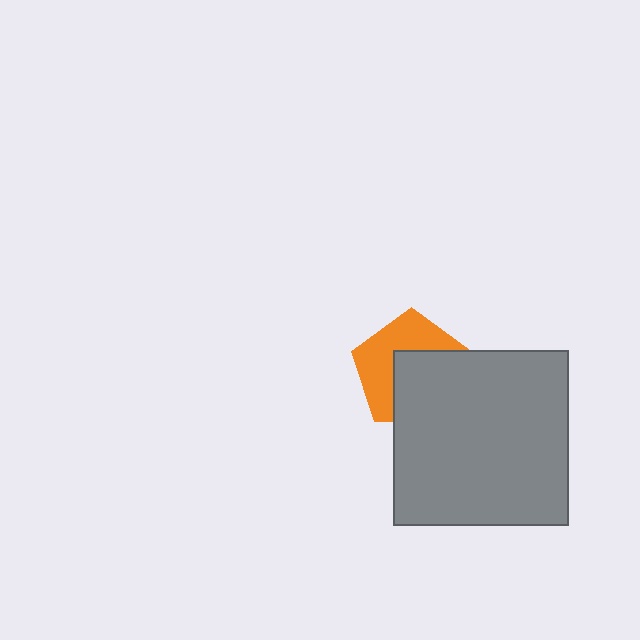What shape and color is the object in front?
The object in front is a gray square.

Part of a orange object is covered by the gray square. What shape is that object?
It is a pentagon.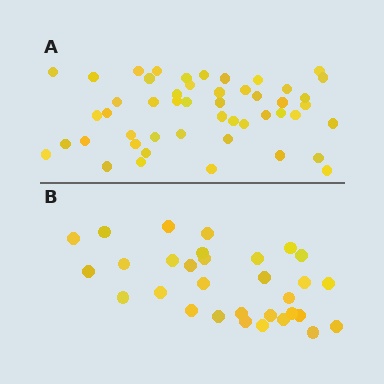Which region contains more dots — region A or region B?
Region A (the top region) has more dots.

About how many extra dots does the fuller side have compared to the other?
Region A has approximately 20 more dots than region B.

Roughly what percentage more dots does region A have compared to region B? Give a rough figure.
About 60% more.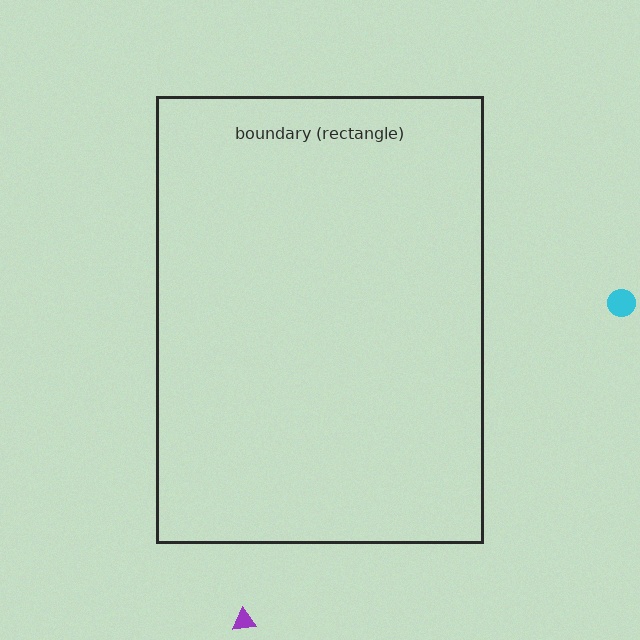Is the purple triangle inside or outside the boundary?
Outside.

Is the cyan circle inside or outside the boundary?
Outside.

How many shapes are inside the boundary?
0 inside, 2 outside.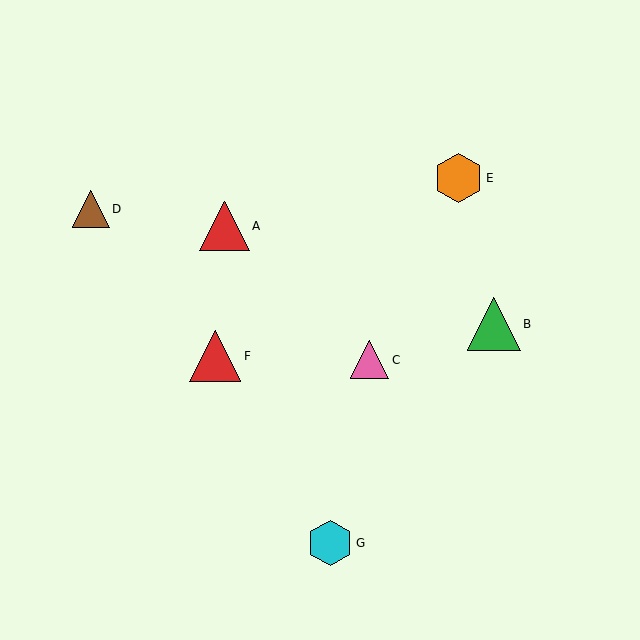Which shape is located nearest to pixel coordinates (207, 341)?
The red triangle (labeled F) at (215, 356) is nearest to that location.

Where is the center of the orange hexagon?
The center of the orange hexagon is at (459, 178).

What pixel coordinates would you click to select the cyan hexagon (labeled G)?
Click at (330, 543) to select the cyan hexagon G.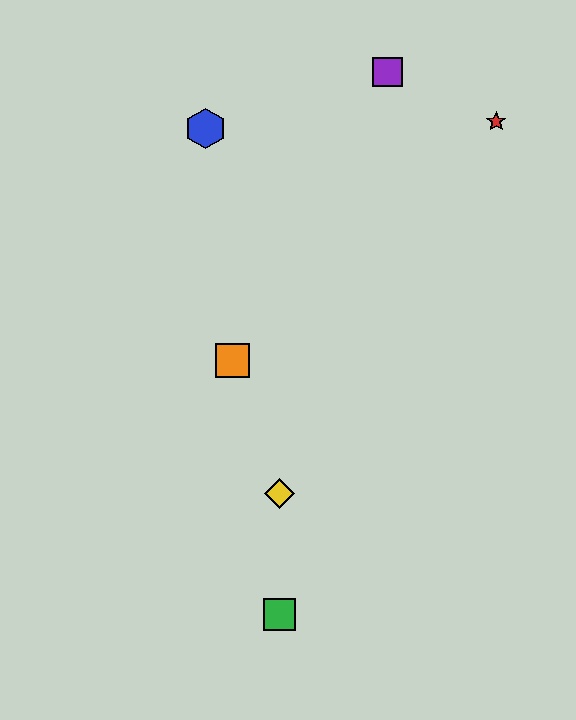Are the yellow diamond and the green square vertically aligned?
Yes, both are at x≈279.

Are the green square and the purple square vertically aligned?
No, the green square is at x≈279 and the purple square is at x≈388.